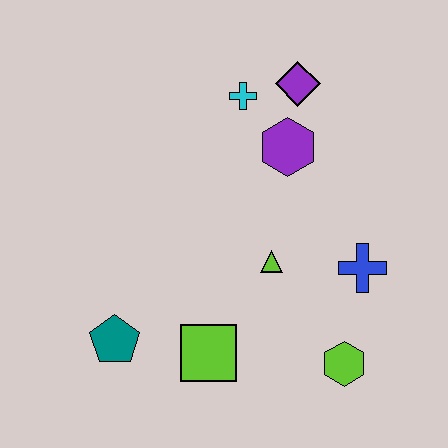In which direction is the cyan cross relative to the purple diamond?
The cyan cross is to the left of the purple diamond.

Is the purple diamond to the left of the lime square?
No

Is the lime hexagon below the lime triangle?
Yes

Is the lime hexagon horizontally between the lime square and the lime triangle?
No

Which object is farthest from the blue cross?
The teal pentagon is farthest from the blue cross.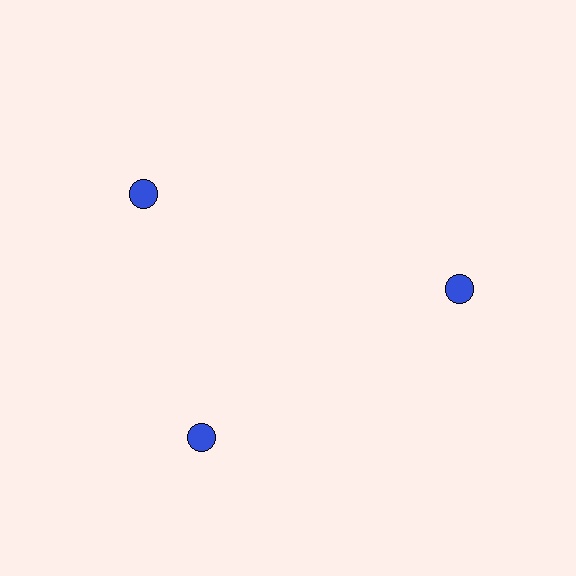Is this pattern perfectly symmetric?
No. The 3 blue circles are arranged in a ring, but one element near the 11 o'clock position is rotated out of alignment along the ring, breaking the 3-fold rotational symmetry.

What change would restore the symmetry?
The symmetry would be restored by rotating it back into even spacing with its neighbors so that all 3 circles sit at equal angles and equal distance from the center.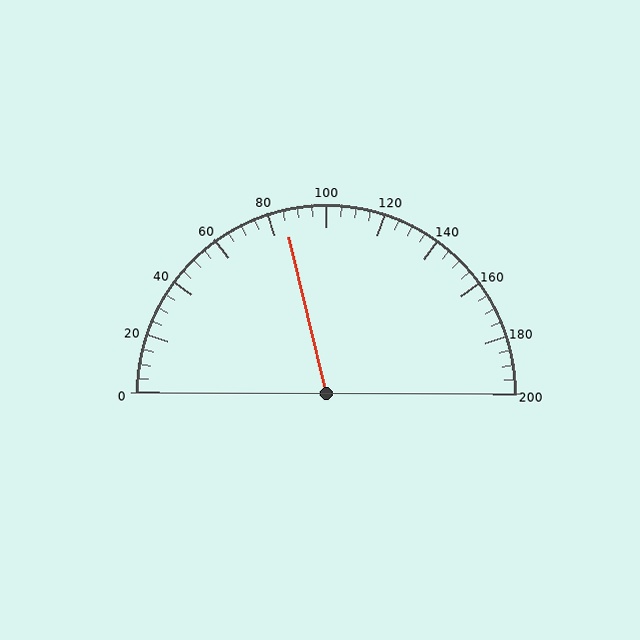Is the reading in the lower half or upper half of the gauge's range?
The reading is in the lower half of the range (0 to 200).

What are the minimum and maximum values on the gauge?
The gauge ranges from 0 to 200.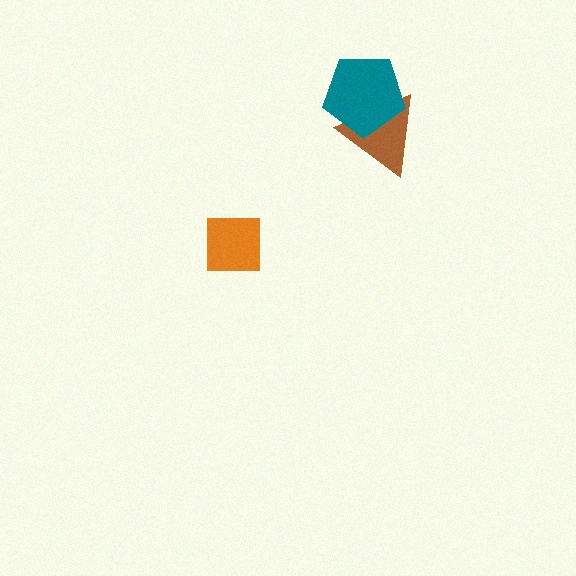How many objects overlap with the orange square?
0 objects overlap with the orange square.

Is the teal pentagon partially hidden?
No, no other shape covers it.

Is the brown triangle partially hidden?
Yes, it is partially covered by another shape.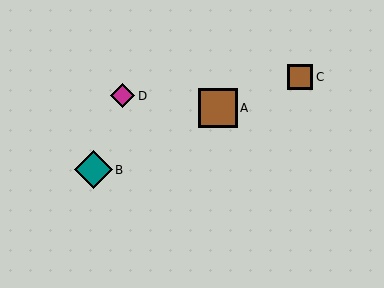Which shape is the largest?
The brown square (labeled A) is the largest.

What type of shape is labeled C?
Shape C is a brown square.